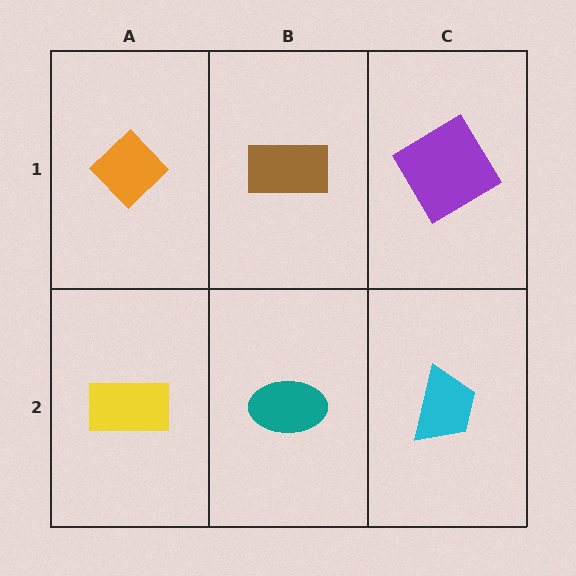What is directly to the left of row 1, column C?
A brown rectangle.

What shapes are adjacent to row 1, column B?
A teal ellipse (row 2, column B), an orange diamond (row 1, column A), a purple diamond (row 1, column C).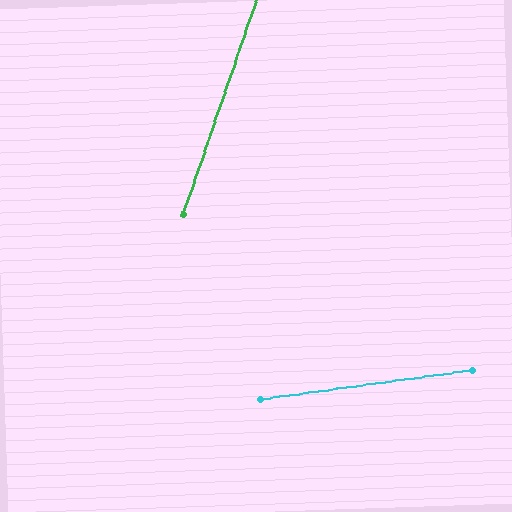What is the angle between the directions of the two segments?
Approximately 63 degrees.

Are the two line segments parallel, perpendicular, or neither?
Neither parallel nor perpendicular — they differ by about 63°.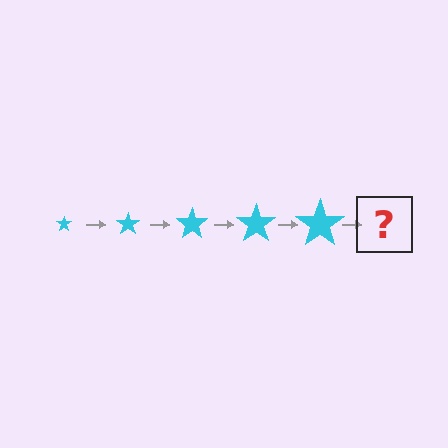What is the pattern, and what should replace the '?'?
The pattern is that the star gets progressively larger each step. The '?' should be a cyan star, larger than the previous one.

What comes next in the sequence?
The next element should be a cyan star, larger than the previous one.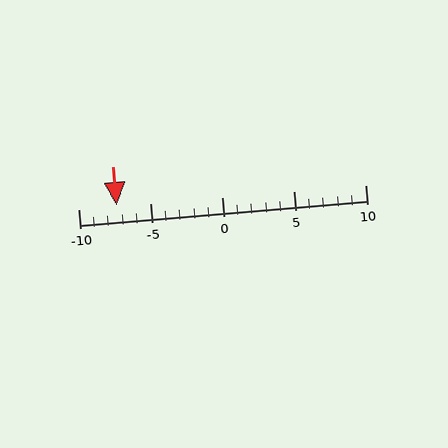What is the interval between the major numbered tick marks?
The major tick marks are spaced 5 units apart.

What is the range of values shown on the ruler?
The ruler shows values from -10 to 10.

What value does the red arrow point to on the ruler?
The red arrow points to approximately -7.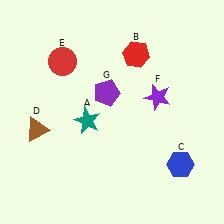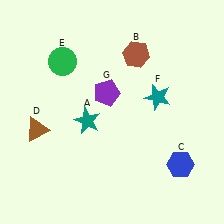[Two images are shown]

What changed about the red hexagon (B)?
In Image 1, B is red. In Image 2, it changed to brown.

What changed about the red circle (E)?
In Image 1, E is red. In Image 2, it changed to green.